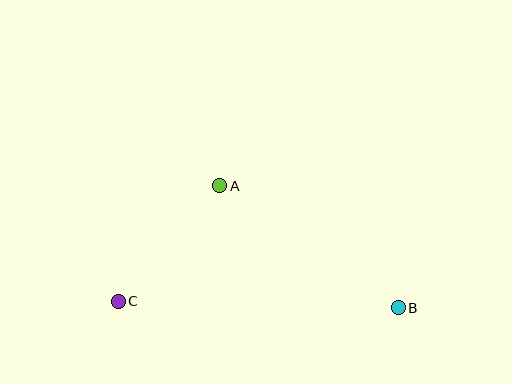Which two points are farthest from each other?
Points B and C are farthest from each other.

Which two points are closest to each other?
Points A and C are closest to each other.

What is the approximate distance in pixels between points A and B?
The distance between A and B is approximately 216 pixels.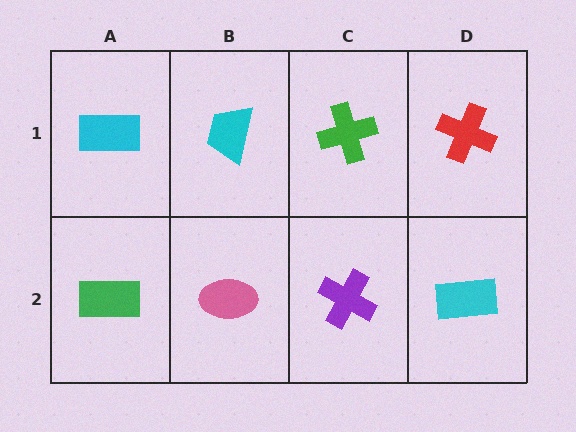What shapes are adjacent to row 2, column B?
A cyan trapezoid (row 1, column B), a green rectangle (row 2, column A), a purple cross (row 2, column C).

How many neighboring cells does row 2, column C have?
3.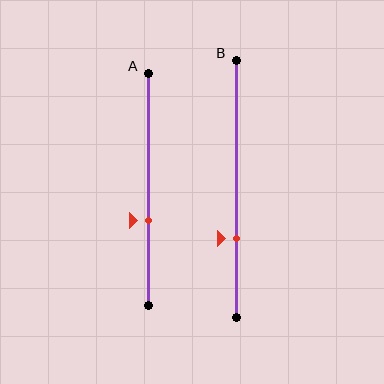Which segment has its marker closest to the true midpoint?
Segment A has its marker closest to the true midpoint.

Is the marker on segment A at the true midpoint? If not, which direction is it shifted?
No, the marker on segment A is shifted downward by about 13% of the segment length.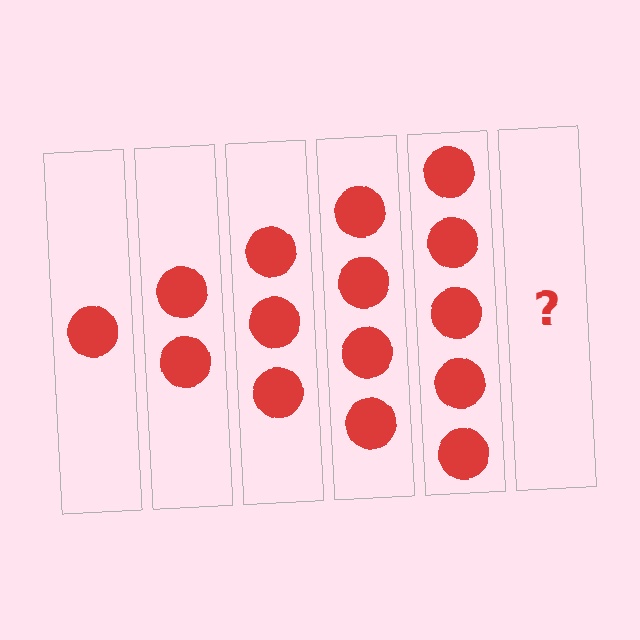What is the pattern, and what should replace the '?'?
The pattern is that each step adds one more circle. The '?' should be 6 circles.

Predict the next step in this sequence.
The next step is 6 circles.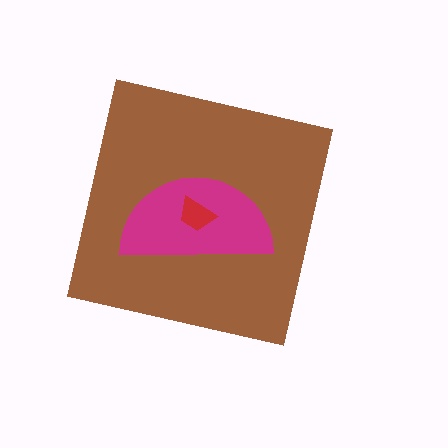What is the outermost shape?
The brown square.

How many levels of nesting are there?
3.